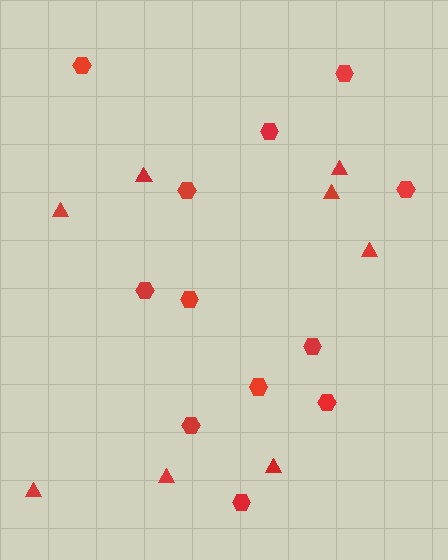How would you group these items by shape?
There are 2 groups: one group of triangles (8) and one group of hexagons (12).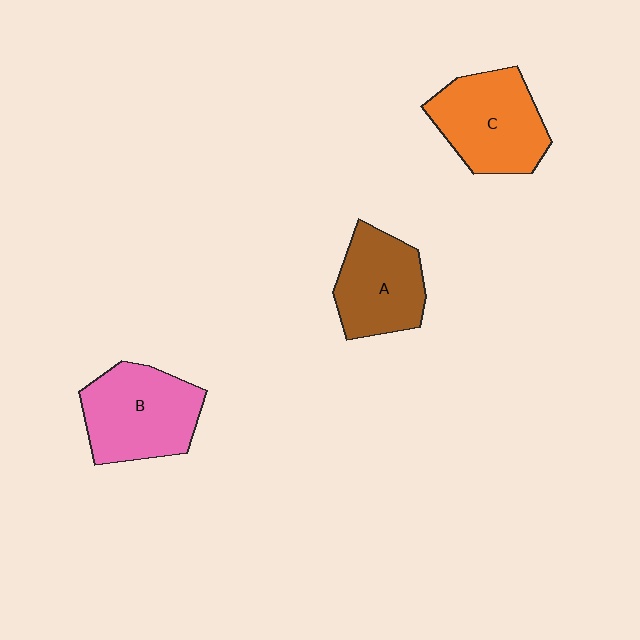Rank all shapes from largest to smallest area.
From largest to smallest: B (pink), C (orange), A (brown).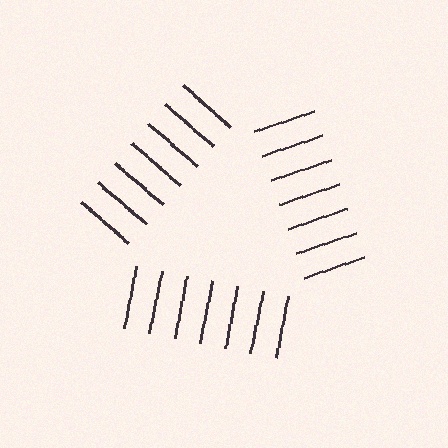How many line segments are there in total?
21 — 7 along each of the 3 edges.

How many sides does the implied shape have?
3 sides — the line-ends trace a triangle.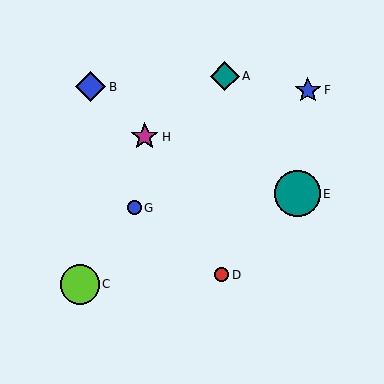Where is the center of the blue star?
The center of the blue star is at (308, 90).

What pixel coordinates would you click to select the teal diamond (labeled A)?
Click at (225, 76) to select the teal diamond A.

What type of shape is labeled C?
Shape C is a lime circle.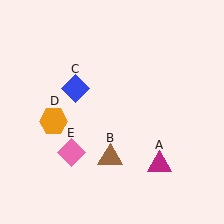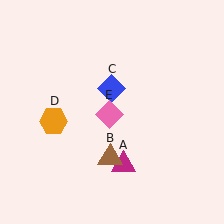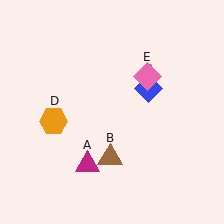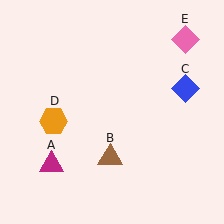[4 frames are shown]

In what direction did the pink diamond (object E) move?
The pink diamond (object E) moved up and to the right.